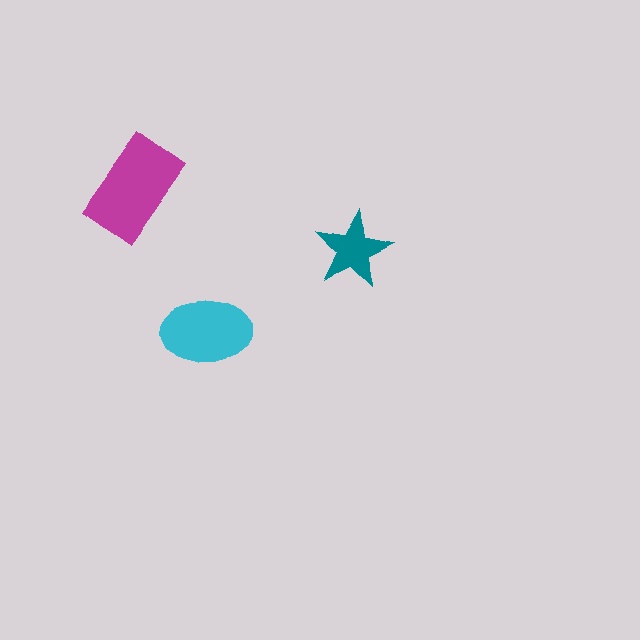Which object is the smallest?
The teal star.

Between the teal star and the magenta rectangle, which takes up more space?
The magenta rectangle.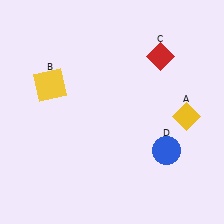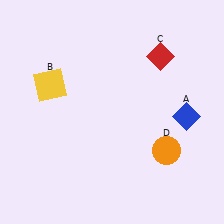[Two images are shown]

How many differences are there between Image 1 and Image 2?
There are 2 differences between the two images.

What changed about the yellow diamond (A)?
In Image 1, A is yellow. In Image 2, it changed to blue.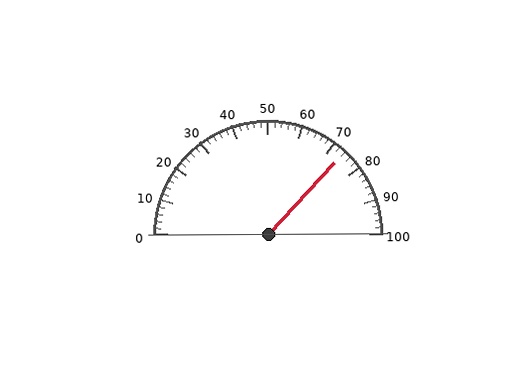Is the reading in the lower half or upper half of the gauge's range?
The reading is in the upper half of the range (0 to 100).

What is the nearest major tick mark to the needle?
The nearest major tick mark is 70.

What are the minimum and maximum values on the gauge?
The gauge ranges from 0 to 100.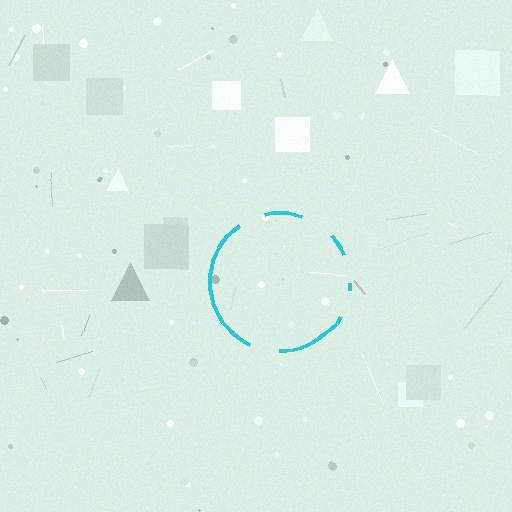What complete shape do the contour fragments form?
The contour fragments form a circle.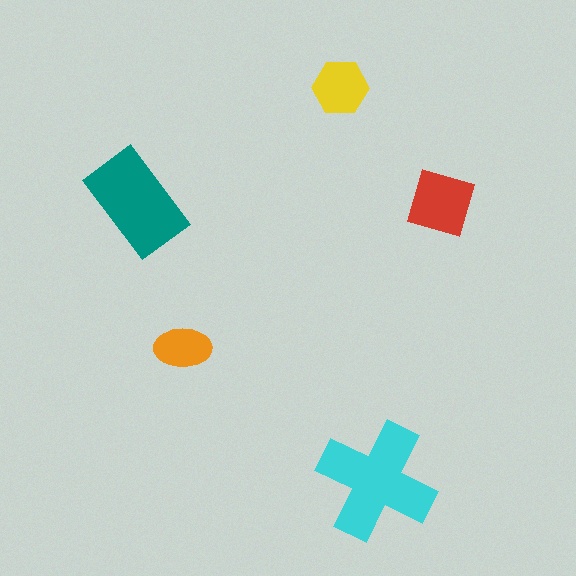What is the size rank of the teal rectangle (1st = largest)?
2nd.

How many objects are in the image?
There are 5 objects in the image.